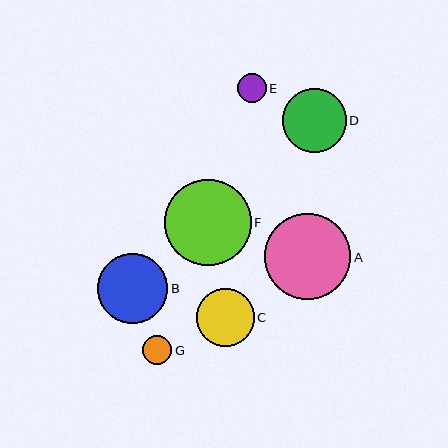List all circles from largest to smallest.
From largest to smallest: F, A, B, D, C, G, E.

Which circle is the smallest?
Circle E is the smallest with a size of approximately 29 pixels.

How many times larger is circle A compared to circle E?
Circle A is approximately 2.9 times the size of circle E.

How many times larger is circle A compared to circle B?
Circle A is approximately 1.2 times the size of circle B.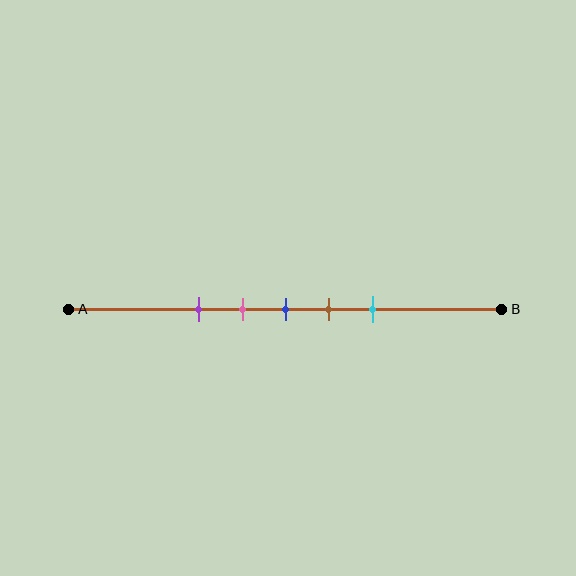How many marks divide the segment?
There are 5 marks dividing the segment.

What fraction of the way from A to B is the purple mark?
The purple mark is approximately 30% (0.3) of the way from A to B.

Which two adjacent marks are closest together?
The pink and blue marks are the closest adjacent pair.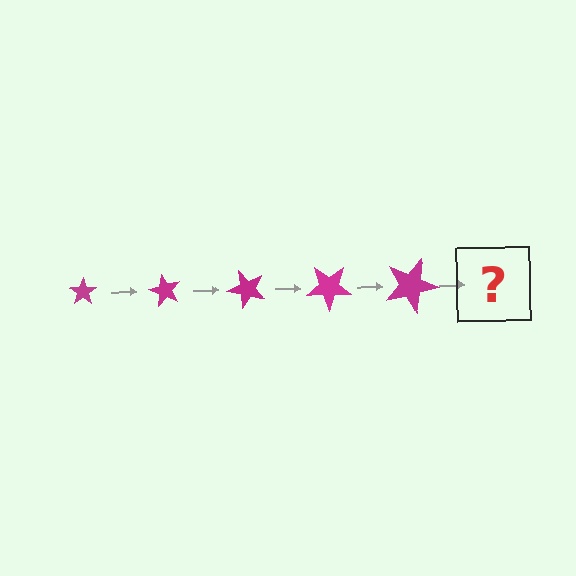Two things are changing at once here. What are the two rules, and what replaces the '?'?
The two rules are that the star grows larger each step and it rotates 60 degrees each step. The '?' should be a star, larger than the previous one and rotated 300 degrees from the start.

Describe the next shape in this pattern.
It should be a star, larger than the previous one and rotated 300 degrees from the start.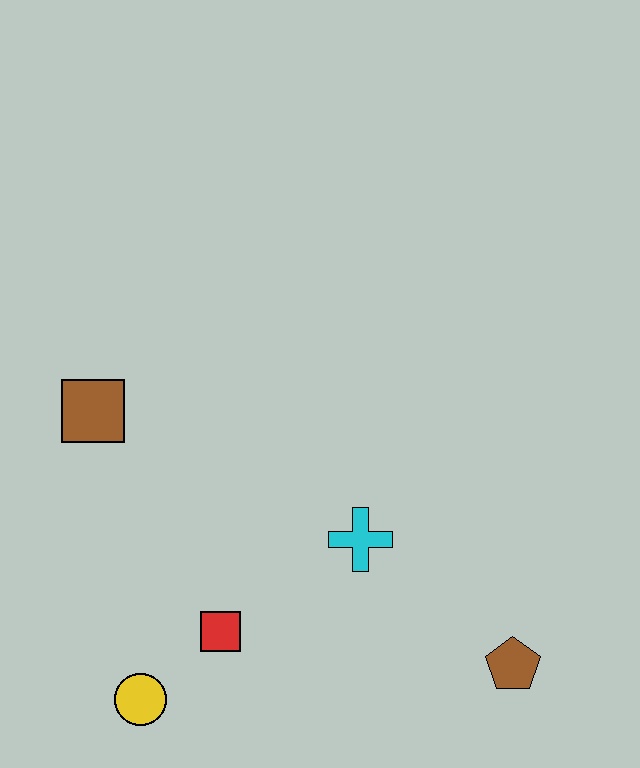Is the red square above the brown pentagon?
Yes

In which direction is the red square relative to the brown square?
The red square is below the brown square.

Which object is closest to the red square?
The yellow circle is closest to the red square.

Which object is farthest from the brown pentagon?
The brown square is farthest from the brown pentagon.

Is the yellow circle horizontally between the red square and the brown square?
Yes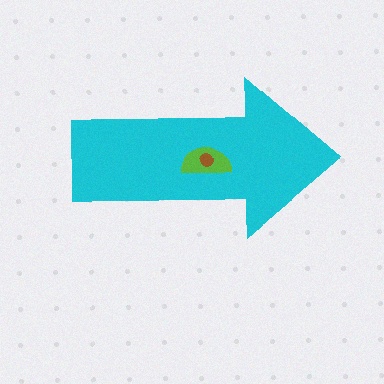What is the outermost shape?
The cyan arrow.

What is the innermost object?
The brown circle.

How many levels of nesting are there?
3.